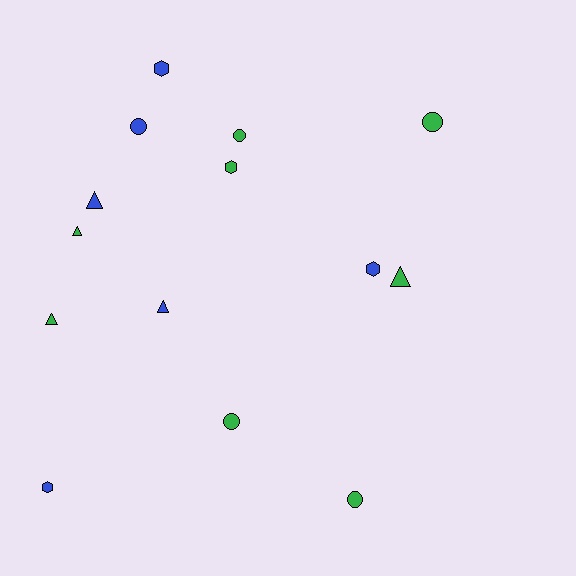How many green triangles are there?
There are 3 green triangles.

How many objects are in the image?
There are 14 objects.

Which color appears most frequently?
Green, with 8 objects.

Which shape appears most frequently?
Circle, with 5 objects.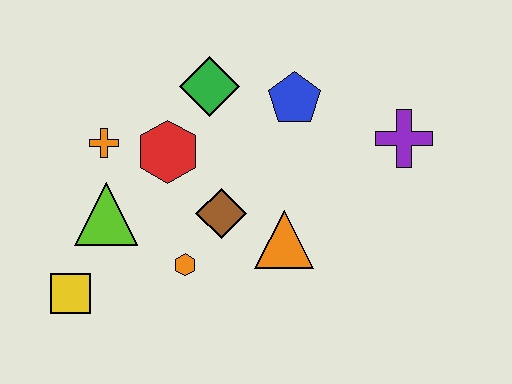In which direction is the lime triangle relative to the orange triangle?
The lime triangle is to the left of the orange triangle.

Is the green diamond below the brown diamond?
No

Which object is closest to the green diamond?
The red hexagon is closest to the green diamond.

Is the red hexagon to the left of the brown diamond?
Yes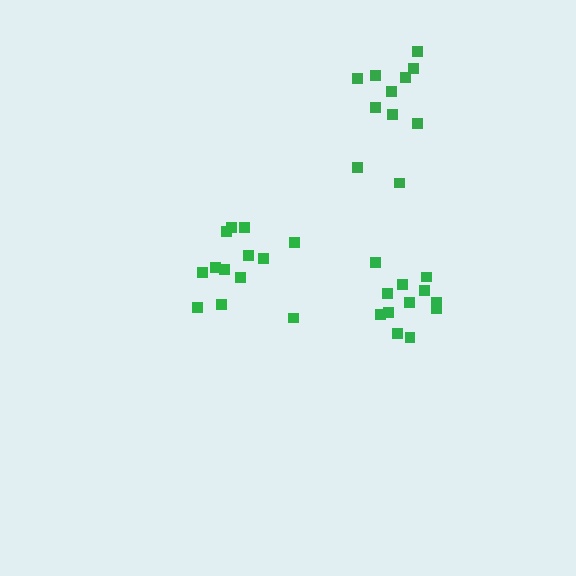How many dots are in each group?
Group 1: 13 dots, Group 2: 12 dots, Group 3: 11 dots (36 total).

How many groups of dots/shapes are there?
There are 3 groups.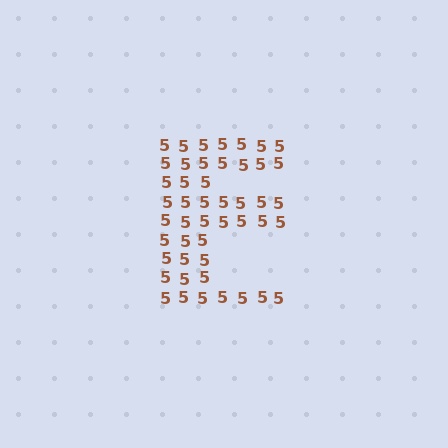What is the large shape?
The large shape is the letter E.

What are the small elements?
The small elements are digit 5's.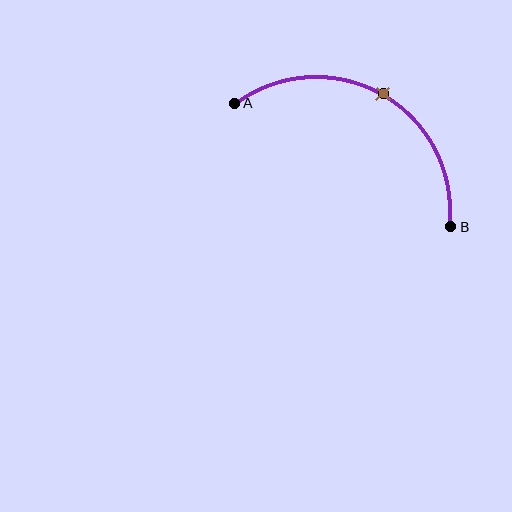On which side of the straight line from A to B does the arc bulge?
The arc bulges above the straight line connecting A and B.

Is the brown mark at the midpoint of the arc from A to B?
Yes. The brown mark lies on the arc at equal arc-length from both A and B — it is the arc midpoint.